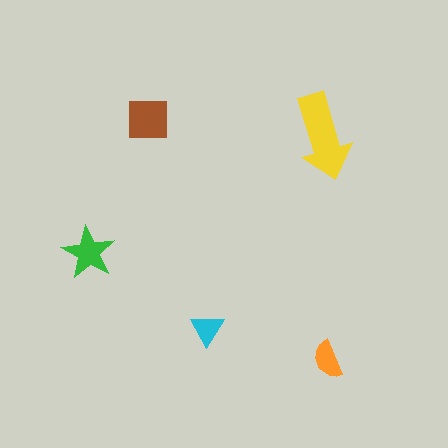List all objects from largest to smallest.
The yellow arrow, the brown square, the green star, the orange semicircle, the cyan triangle.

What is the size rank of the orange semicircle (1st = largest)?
4th.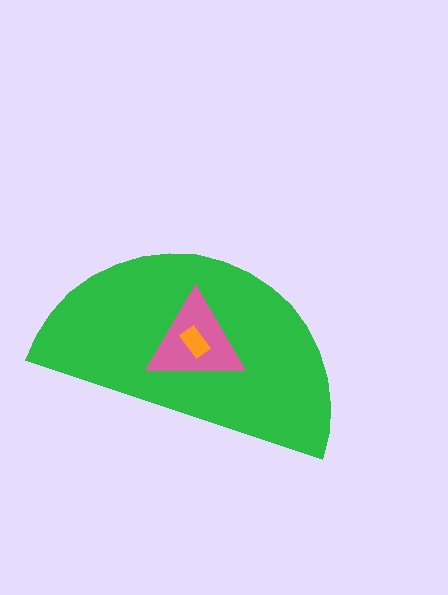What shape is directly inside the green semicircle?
The pink triangle.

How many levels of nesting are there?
3.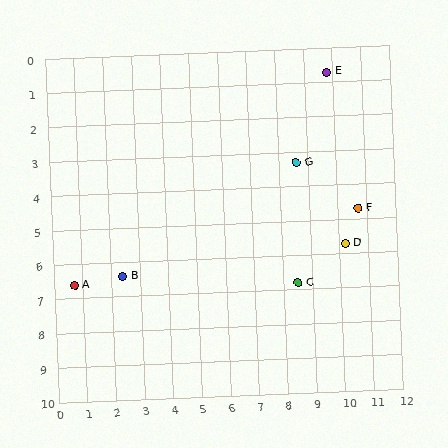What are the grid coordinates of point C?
Point C is at approximately (8.5, 6.8).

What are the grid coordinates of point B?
Point B is at approximately (2.4, 6.4).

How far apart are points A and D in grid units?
Points A and D are about 9.5 grid units apart.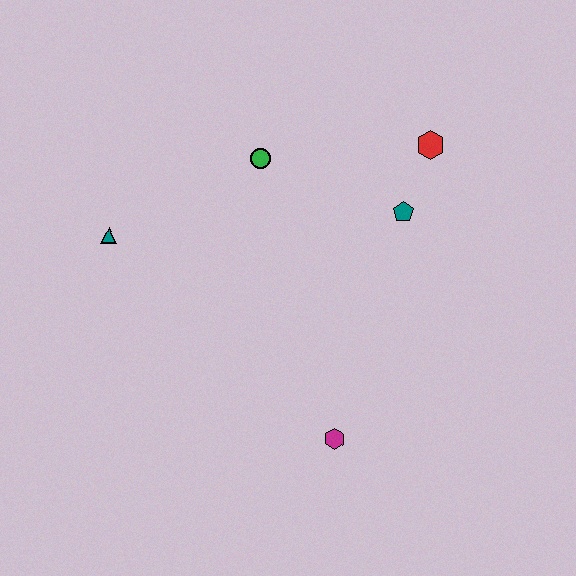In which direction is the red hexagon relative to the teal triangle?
The red hexagon is to the right of the teal triangle.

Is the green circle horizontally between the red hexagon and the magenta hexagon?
No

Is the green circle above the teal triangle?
Yes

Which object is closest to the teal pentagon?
The red hexagon is closest to the teal pentagon.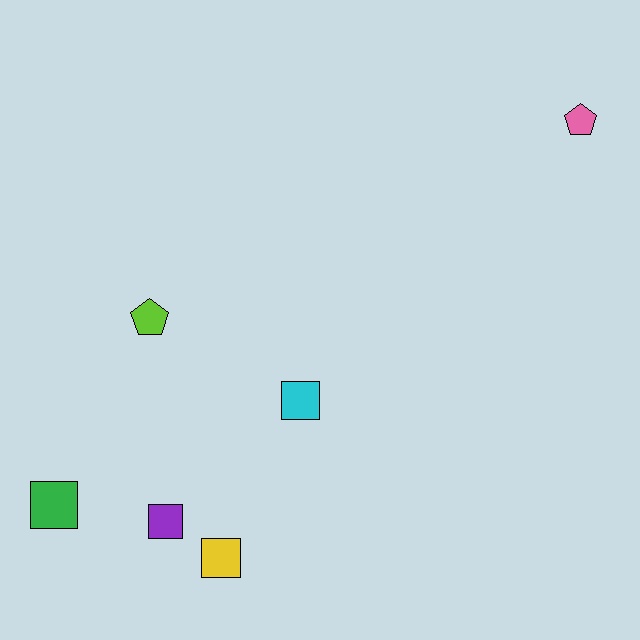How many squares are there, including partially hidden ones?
There are 4 squares.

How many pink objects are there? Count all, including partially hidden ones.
There is 1 pink object.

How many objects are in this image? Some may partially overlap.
There are 6 objects.